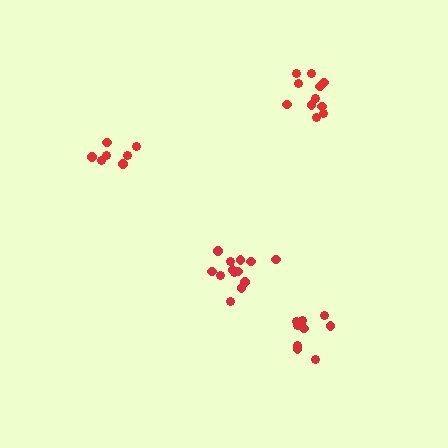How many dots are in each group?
Group 1: 13 dots, Group 2: 11 dots, Group 3: 11 dots, Group 4: 7 dots (42 total).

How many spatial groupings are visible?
There are 4 spatial groupings.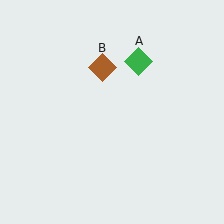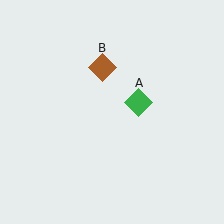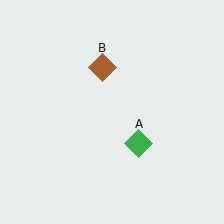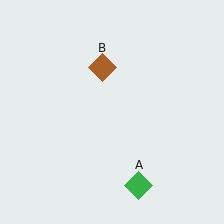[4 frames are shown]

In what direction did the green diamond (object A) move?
The green diamond (object A) moved down.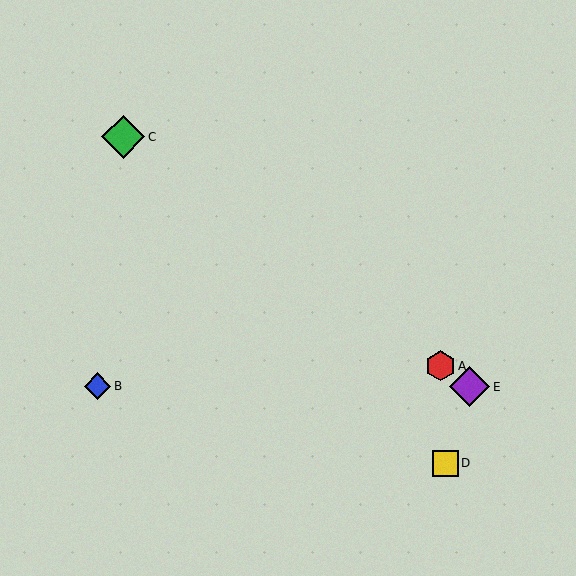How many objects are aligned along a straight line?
3 objects (A, C, E) are aligned along a straight line.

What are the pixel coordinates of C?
Object C is at (123, 137).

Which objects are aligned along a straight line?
Objects A, C, E are aligned along a straight line.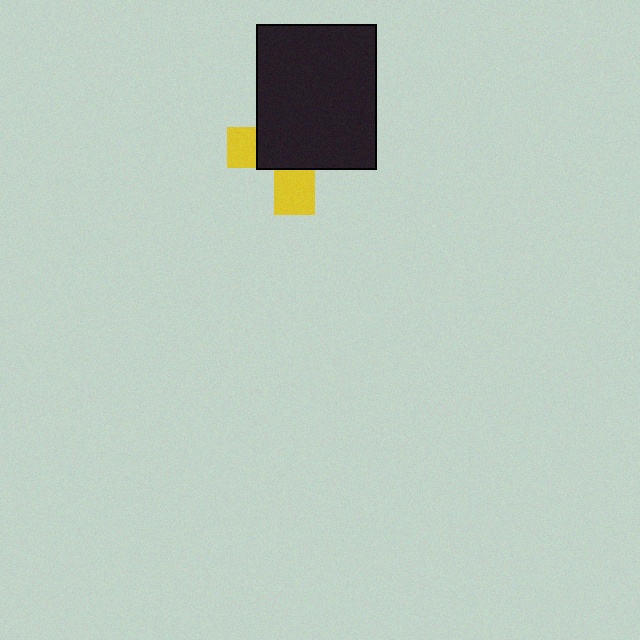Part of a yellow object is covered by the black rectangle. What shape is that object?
It is a cross.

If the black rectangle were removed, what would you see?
You would see the complete yellow cross.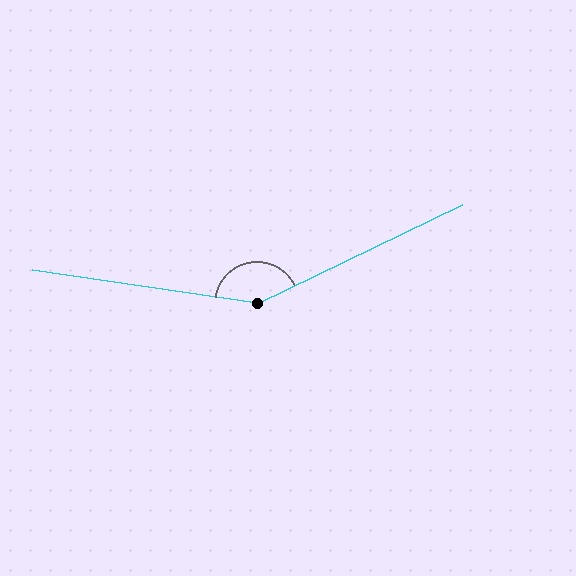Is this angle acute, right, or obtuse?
It is obtuse.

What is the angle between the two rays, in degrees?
Approximately 146 degrees.